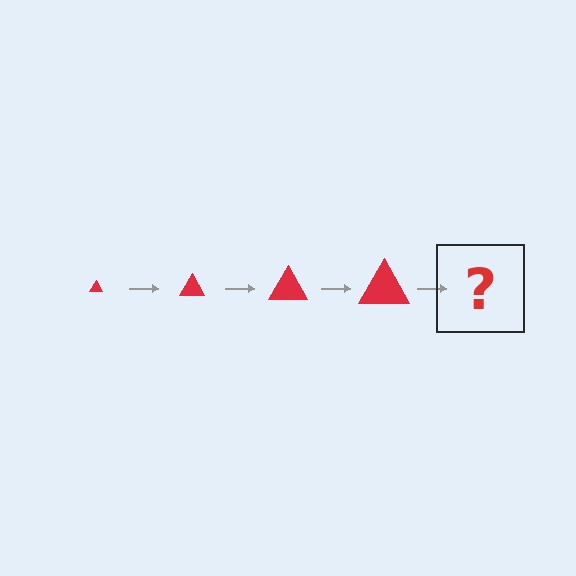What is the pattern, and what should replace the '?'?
The pattern is that the triangle gets progressively larger each step. The '?' should be a red triangle, larger than the previous one.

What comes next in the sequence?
The next element should be a red triangle, larger than the previous one.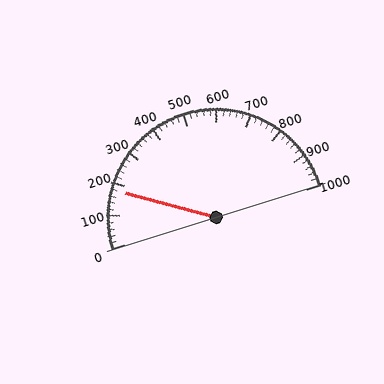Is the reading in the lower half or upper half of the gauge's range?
The reading is in the lower half of the range (0 to 1000).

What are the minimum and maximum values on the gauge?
The gauge ranges from 0 to 1000.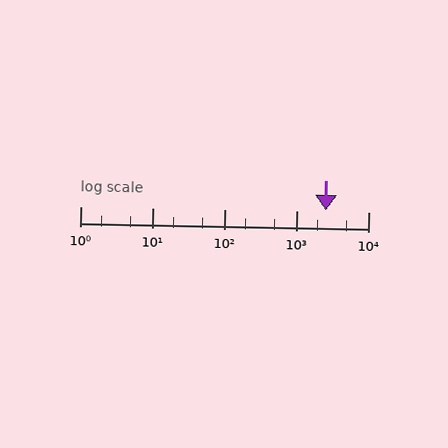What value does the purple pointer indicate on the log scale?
The pointer indicates approximately 2600.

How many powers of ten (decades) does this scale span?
The scale spans 4 decades, from 1 to 10000.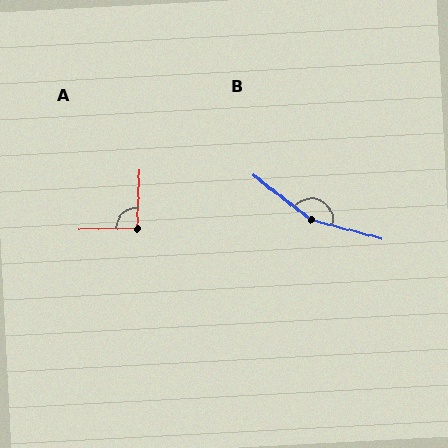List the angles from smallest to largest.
A (93°), B (158°).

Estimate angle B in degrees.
Approximately 158 degrees.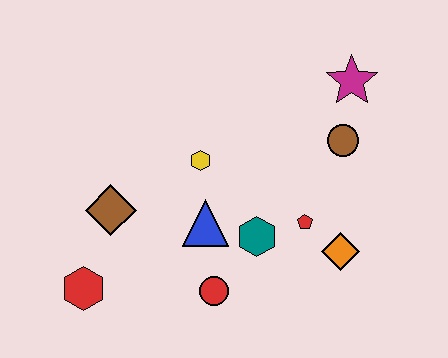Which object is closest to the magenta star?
The brown circle is closest to the magenta star.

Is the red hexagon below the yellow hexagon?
Yes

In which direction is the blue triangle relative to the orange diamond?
The blue triangle is to the left of the orange diamond.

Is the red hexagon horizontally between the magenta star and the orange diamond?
No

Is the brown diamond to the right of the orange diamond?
No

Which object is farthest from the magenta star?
The red hexagon is farthest from the magenta star.